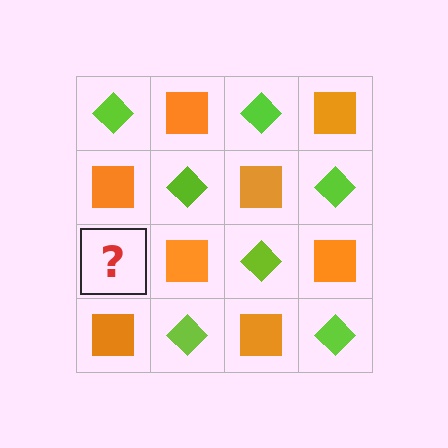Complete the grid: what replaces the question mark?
The question mark should be replaced with a lime diamond.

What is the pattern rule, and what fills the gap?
The rule is that it alternates lime diamond and orange square in a checkerboard pattern. The gap should be filled with a lime diamond.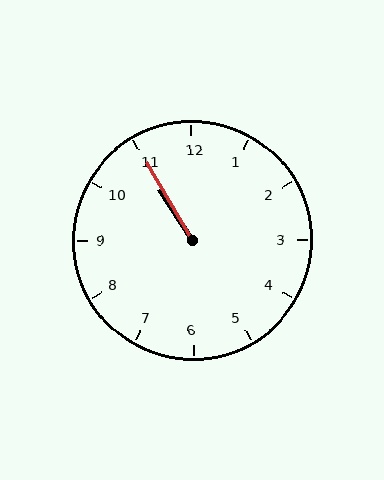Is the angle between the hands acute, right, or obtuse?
It is acute.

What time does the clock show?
10:55.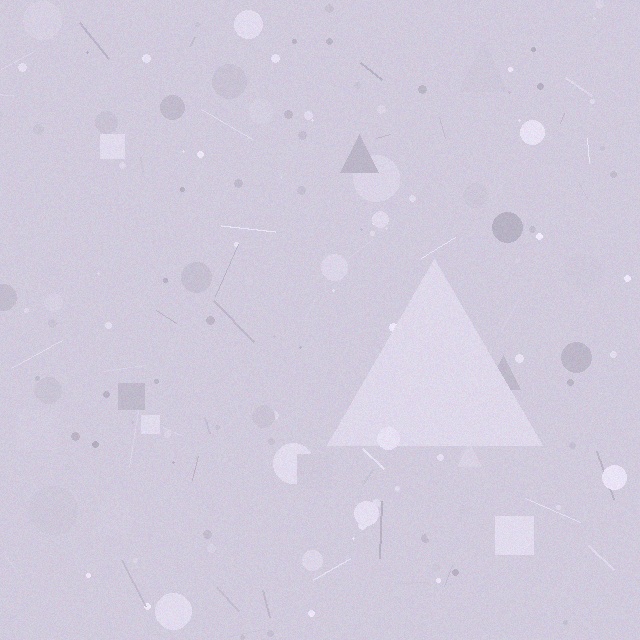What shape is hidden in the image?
A triangle is hidden in the image.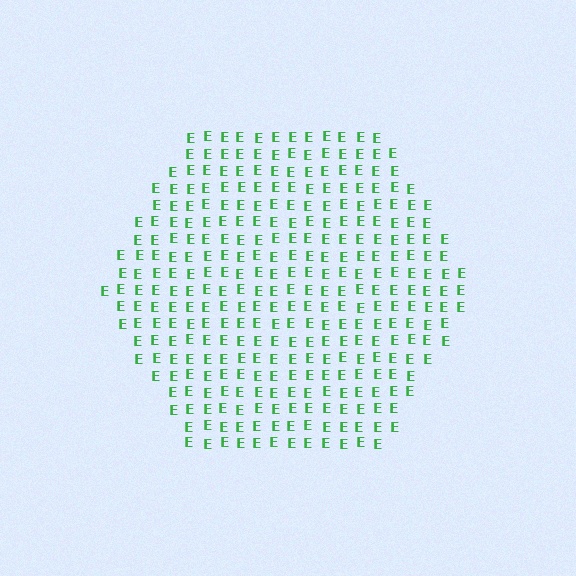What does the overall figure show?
The overall figure shows a hexagon.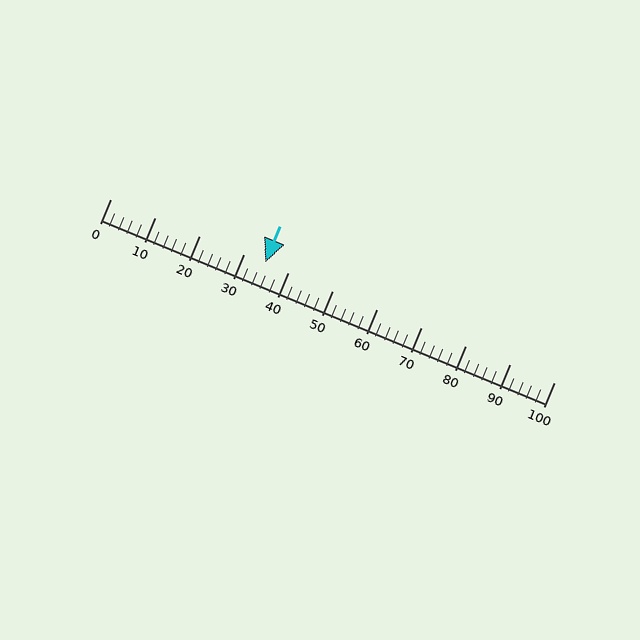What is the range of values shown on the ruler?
The ruler shows values from 0 to 100.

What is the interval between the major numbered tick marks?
The major tick marks are spaced 10 units apart.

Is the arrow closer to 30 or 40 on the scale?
The arrow is closer to 30.